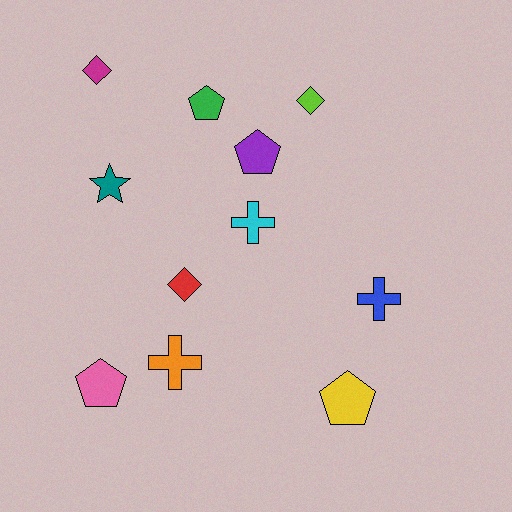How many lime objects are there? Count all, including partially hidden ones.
There is 1 lime object.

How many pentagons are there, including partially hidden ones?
There are 4 pentagons.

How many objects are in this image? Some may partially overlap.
There are 11 objects.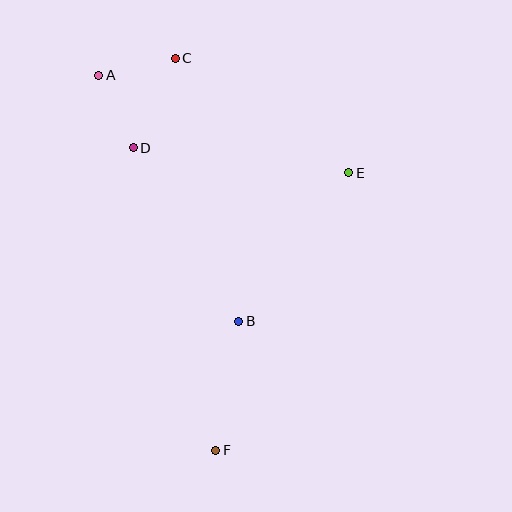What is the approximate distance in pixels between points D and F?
The distance between D and F is approximately 313 pixels.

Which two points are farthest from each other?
Points C and F are farthest from each other.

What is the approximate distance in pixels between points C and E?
The distance between C and E is approximately 208 pixels.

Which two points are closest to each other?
Points A and C are closest to each other.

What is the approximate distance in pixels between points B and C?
The distance between B and C is approximately 271 pixels.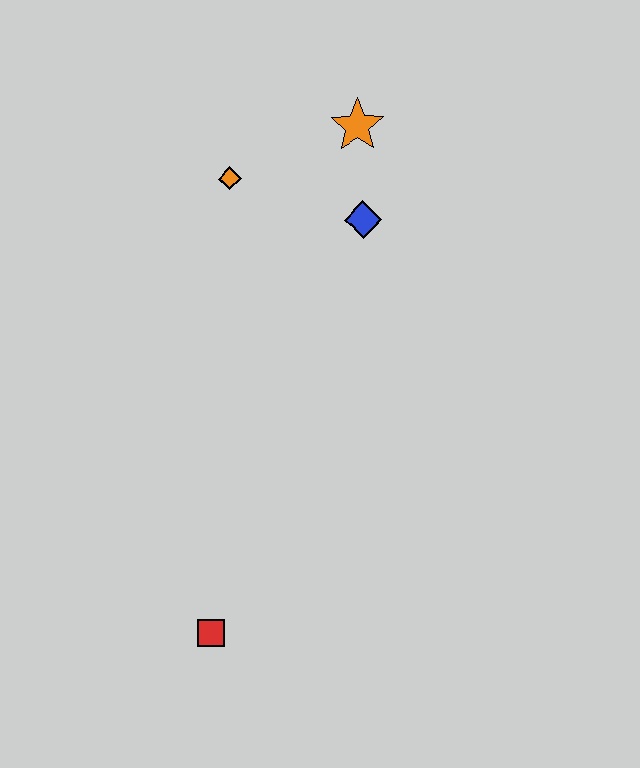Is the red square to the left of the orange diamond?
Yes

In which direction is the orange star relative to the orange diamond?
The orange star is to the right of the orange diamond.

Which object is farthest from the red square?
The orange star is farthest from the red square.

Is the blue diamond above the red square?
Yes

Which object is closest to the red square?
The blue diamond is closest to the red square.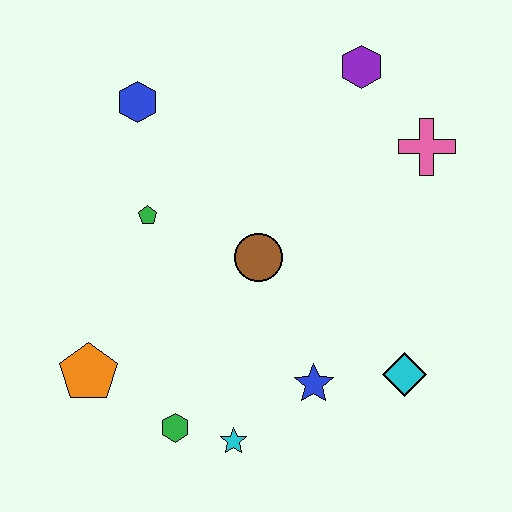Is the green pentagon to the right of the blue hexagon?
Yes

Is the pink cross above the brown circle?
Yes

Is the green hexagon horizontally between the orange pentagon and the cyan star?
Yes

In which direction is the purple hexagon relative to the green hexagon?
The purple hexagon is above the green hexagon.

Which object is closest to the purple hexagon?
The pink cross is closest to the purple hexagon.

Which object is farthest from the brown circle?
The purple hexagon is farthest from the brown circle.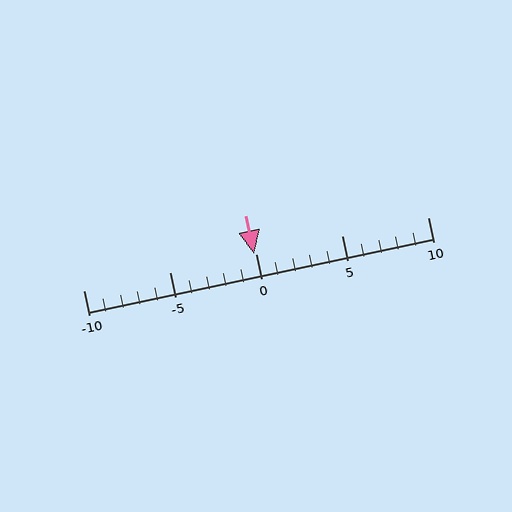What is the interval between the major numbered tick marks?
The major tick marks are spaced 5 units apart.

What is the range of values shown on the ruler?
The ruler shows values from -10 to 10.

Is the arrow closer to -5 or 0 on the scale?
The arrow is closer to 0.